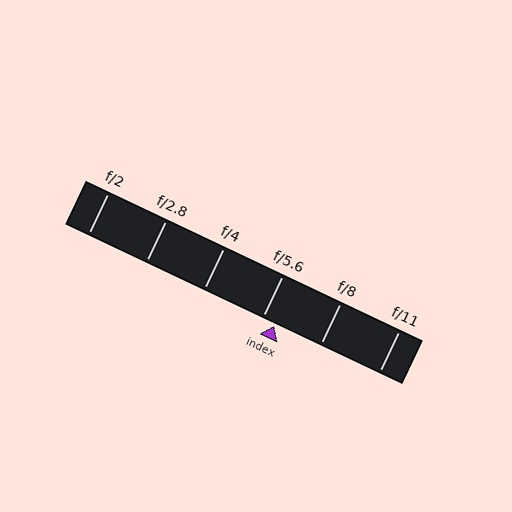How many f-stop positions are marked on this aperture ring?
There are 6 f-stop positions marked.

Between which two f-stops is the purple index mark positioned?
The index mark is between f/5.6 and f/8.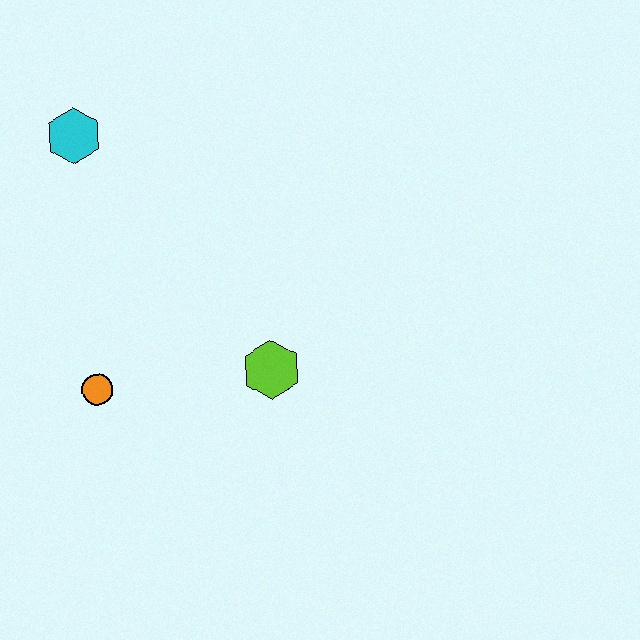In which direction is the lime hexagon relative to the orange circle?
The lime hexagon is to the right of the orange circle.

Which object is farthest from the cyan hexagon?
The lime hexagon is farthest from the cyan hexagon.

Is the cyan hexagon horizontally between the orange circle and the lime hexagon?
No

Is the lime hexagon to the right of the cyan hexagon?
Yes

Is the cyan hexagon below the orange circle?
No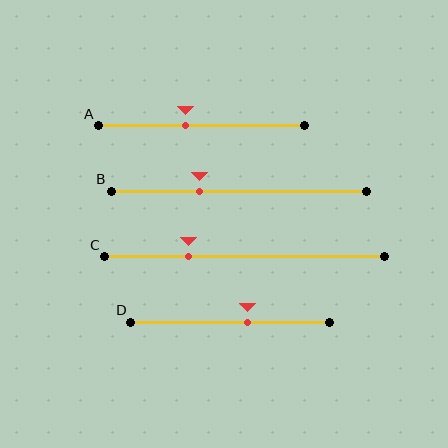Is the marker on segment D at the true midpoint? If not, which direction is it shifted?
No, the marker on segment D is shifted to the right by about 9% of the segment length.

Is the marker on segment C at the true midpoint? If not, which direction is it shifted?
No, the marker on segment C is shifted to the left by about 20% of the segment length.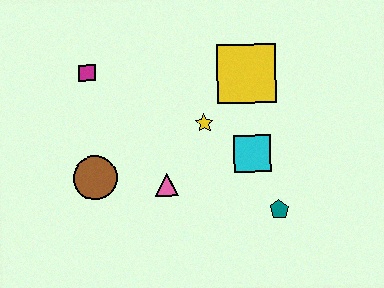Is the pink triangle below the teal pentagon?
No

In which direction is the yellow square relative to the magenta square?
The yellow square is to the right of the magenta square.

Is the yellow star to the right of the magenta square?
Yes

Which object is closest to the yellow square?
The yellow star is closest to the yellow square.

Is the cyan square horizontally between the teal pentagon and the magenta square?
Yes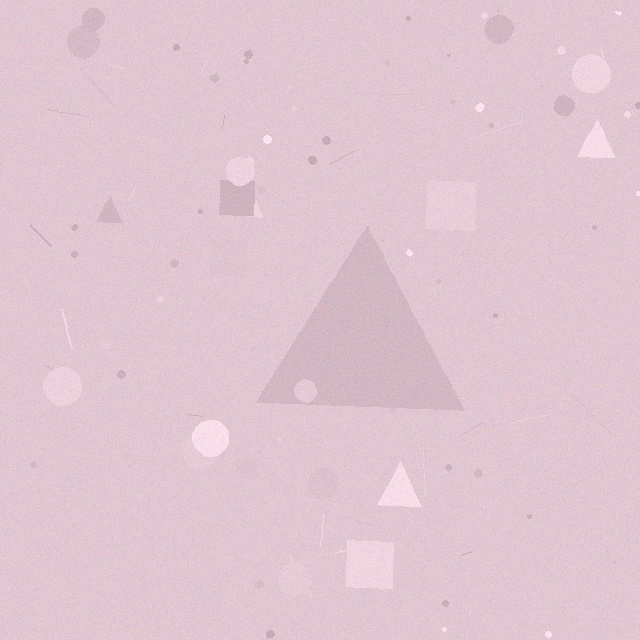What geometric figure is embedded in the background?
A triangle is embedded in the background.